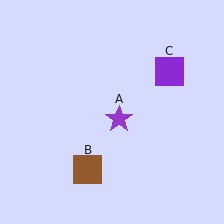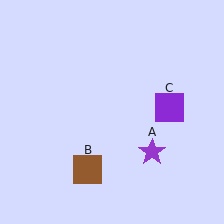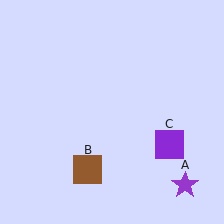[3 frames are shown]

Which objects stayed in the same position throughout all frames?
Brown square (object B) remained stationary.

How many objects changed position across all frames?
2 objects changed position: purple star (object A), purple square (object C).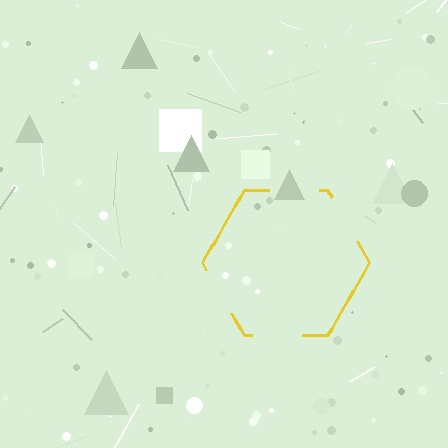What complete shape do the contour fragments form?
The contour fragments form a hexagon.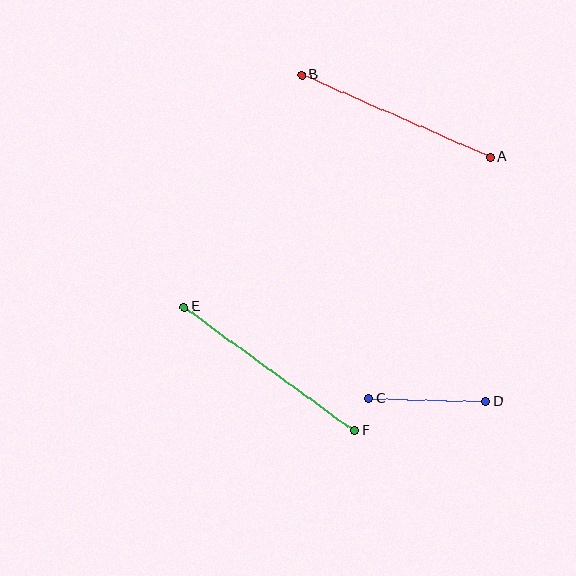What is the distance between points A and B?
The distance is approximately 205 pixels.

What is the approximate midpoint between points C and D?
The midpoint is at approximately (427, 400) pixels.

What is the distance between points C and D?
The distance is approximately 117 pixels.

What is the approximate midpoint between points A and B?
The midpoint is at approximately (396, 116) pixels.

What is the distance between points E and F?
The distance is approximately 210 pixels.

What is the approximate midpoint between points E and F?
The midpoint is at approximately (269, 369) pixels.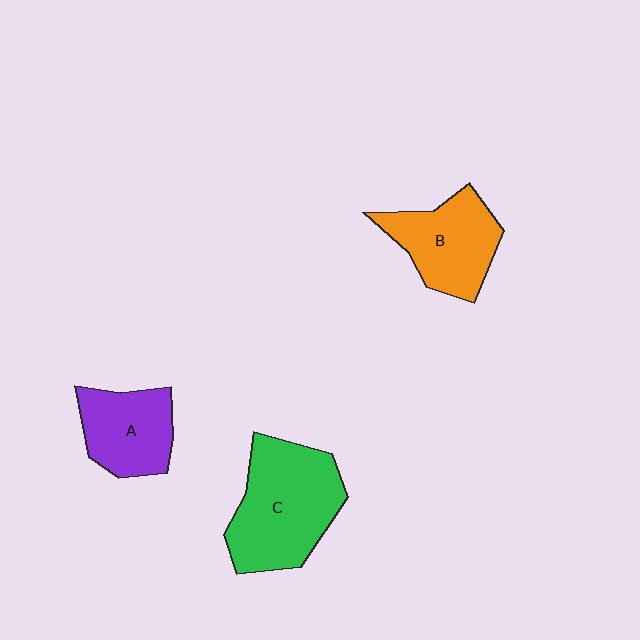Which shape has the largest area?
Shape C (green).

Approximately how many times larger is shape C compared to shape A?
Approximately 1.6 times.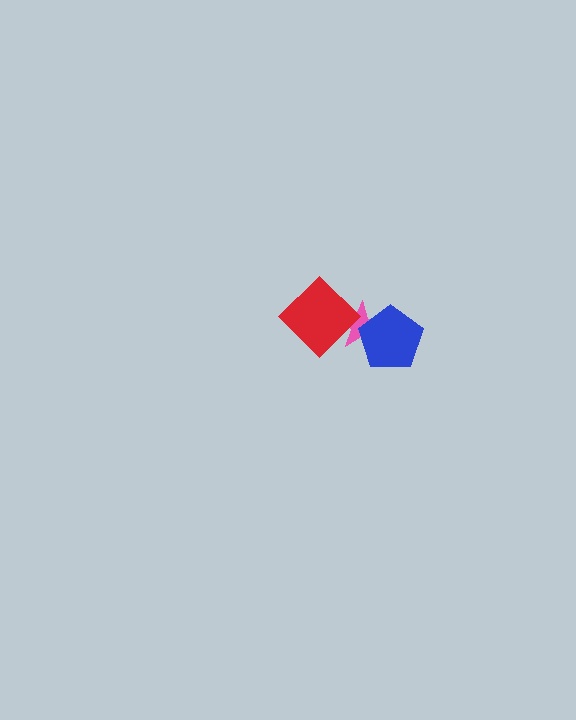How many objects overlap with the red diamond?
1 object overlaps with the red diamond.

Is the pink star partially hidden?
Yes, it is partially covered by another shape.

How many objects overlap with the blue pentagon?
1 object overlaps with the blue pentagon.